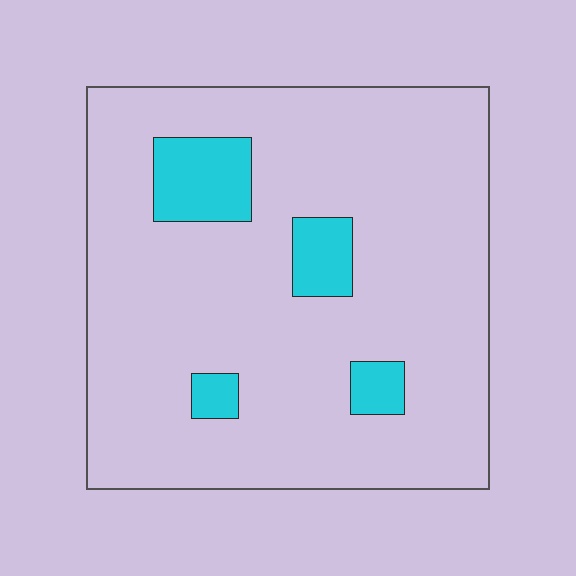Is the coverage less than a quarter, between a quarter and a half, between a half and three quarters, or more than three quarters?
Less than a quarter.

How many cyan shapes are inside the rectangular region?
4.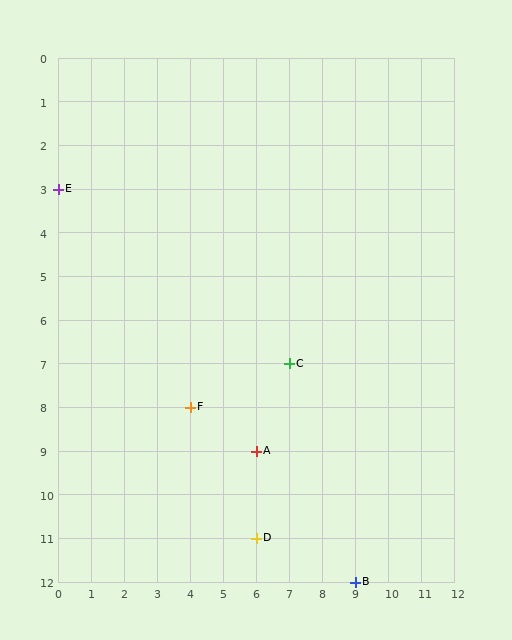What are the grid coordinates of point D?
Point D is at grid coordinates (6, 11).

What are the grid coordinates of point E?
Point E is at grid coordinates (0, 3).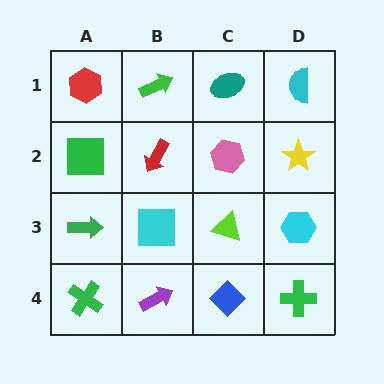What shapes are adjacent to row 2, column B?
A green arrow (row 1, column B), a cyan square (row 3, column B), a green square (row 2, column A), a pink hexagon (row 2, column C).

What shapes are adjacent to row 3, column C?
A pink hexagon (row 2, column C), a blue diamond (row 4, column C), a cyan square (row 3, column B), a cyan hexagon (row 3, column D).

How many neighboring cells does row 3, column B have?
4.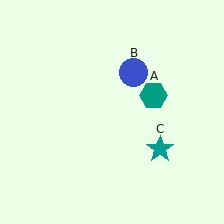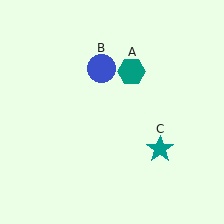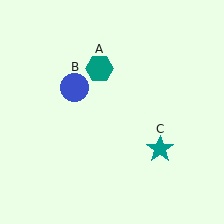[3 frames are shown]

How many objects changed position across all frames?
2 objects changed position: teal hexagon (object A), blue circle (object B).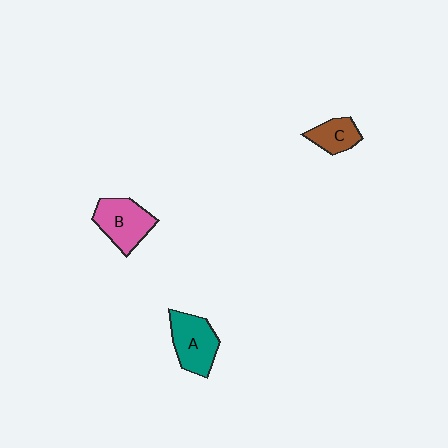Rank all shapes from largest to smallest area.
From largest to smallest: B (pink), A (teal), C (brown).